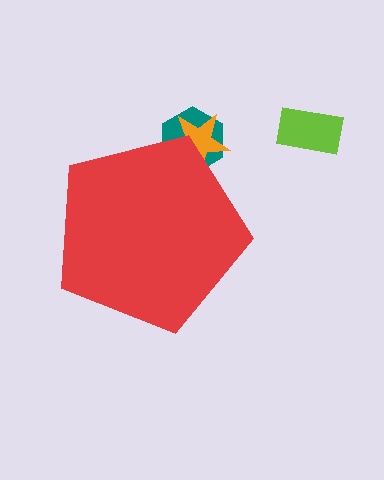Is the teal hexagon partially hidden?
Yes, the teal hexagon is partially hidden behind the red pentagon.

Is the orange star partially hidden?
Yes, the orange star is partially hidden behind the red pentagon.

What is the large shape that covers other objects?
A red pentagon.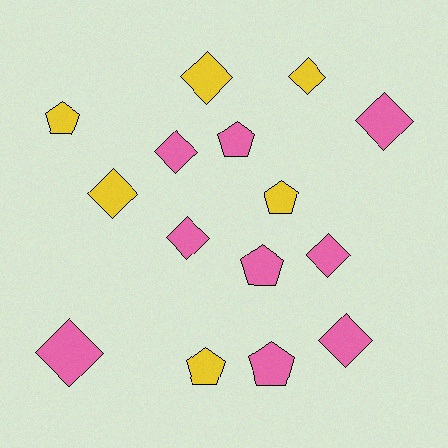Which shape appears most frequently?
Diamond, with 9 objects.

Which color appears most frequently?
Pink, with 9 objects.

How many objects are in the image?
There are 15 objects.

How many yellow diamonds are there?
There are 3 yellow diamonds.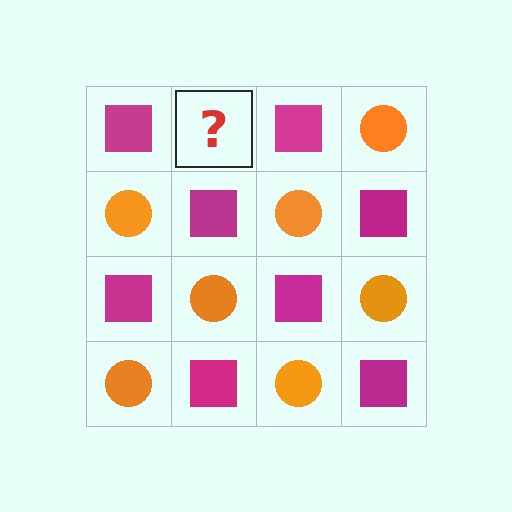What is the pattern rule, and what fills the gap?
The rule is that it alternates magenta square and orange circle in a checkerboard pattern. The gap should be filled with an orange circle.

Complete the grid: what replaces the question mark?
The question mark should be replaced with an orange circle.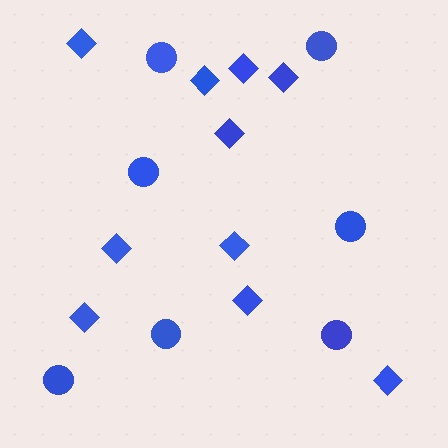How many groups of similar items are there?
There are 2 groups: one group of diamonds (10) and one group of circles (7).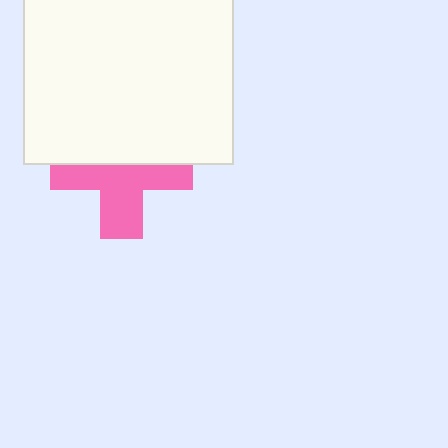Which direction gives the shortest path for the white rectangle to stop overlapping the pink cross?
Moving up gives the shortest separation.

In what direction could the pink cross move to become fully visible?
The pink cross could move down. That would shift it out from behind the white rectangle entirely.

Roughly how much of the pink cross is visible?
About half of it is visible (roughly 54%).